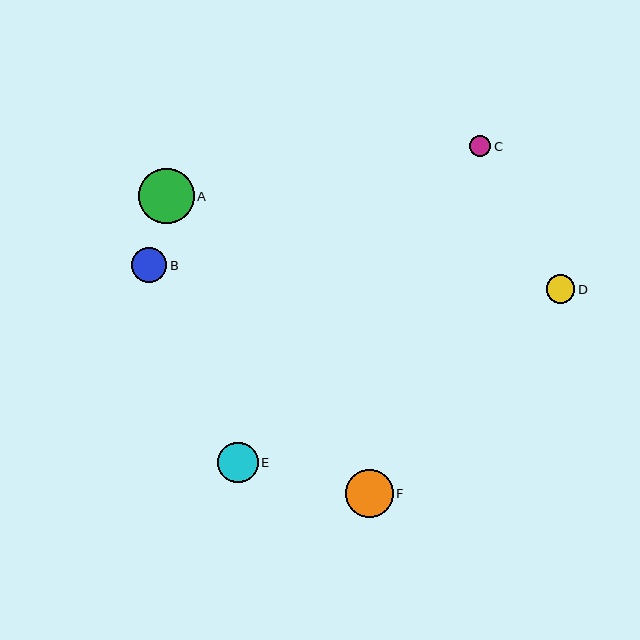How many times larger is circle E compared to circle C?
Circle E is approximately 1.9 times the size of circle C.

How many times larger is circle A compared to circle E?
Circle A is approximately 1.4 times the size of circle E.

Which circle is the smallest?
Circle C is the smallest with a size of approximately 21 pixels.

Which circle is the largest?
Circle A is the largest with a size of approximately 56 pixels.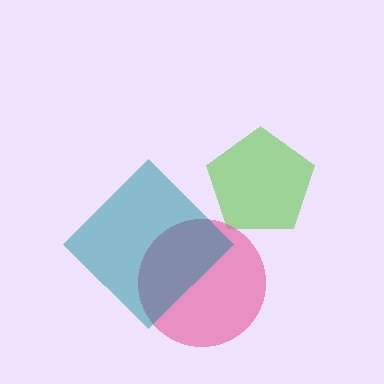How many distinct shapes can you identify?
There are 3 distinct shapes: a lime pentagon, a pink circle, a teal diamond.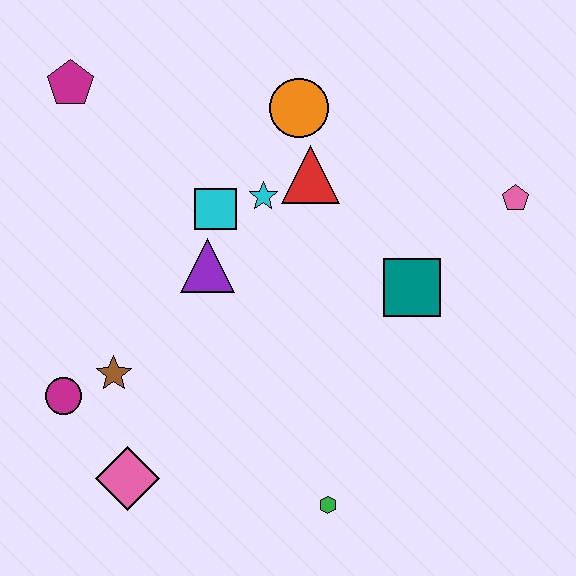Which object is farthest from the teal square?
The magenta pentagon is farthest from the teal square.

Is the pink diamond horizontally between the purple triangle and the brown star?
Yes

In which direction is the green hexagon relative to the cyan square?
The green hexagon is below the cyan square.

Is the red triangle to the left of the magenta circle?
No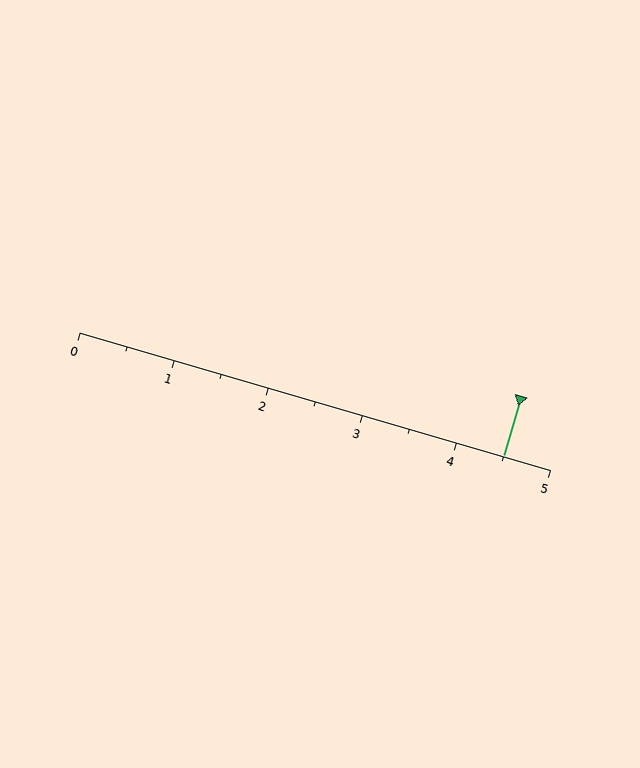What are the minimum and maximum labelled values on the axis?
The axis runs from 0 to 5.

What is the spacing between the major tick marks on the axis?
The major ticks are spaced 1 apart.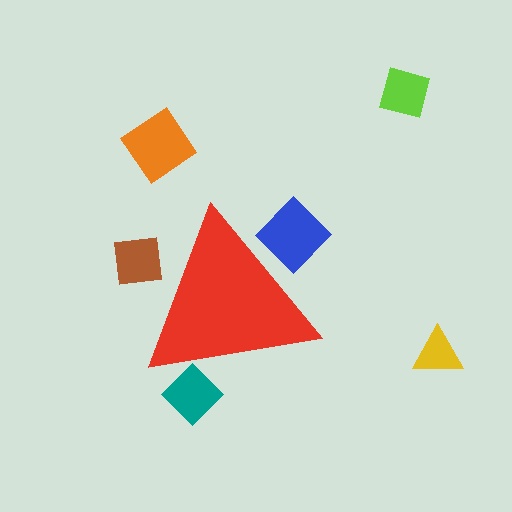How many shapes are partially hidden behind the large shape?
3 shapes are partially hidden.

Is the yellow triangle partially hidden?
No, the yellow triangle is fully visible.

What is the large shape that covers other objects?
A red triangle.